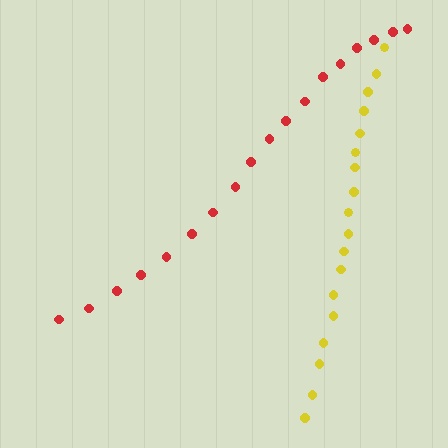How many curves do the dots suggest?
There are 2 distinct paths.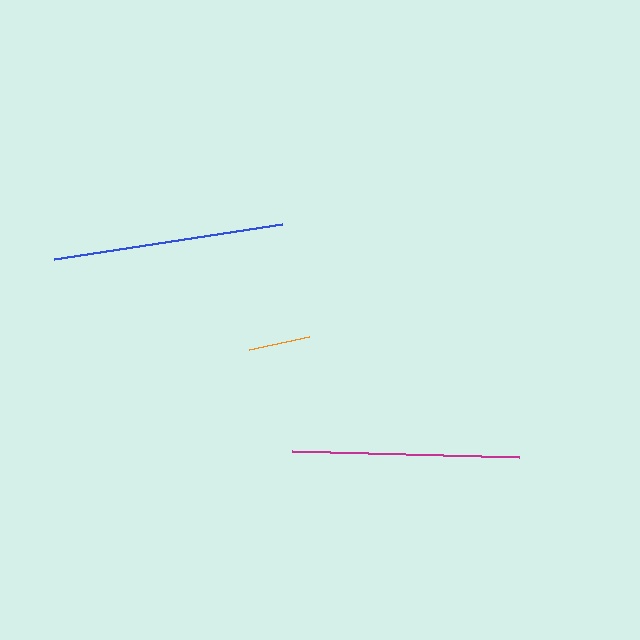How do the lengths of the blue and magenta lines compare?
The blue and magenta lines are approximately the same length.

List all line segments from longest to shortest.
From longest to shortest: blue, magenta, orange.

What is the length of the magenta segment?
The magenta segment is approximately 227 pixels long.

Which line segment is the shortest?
The orange line is the shortest at approximately 61 pixels.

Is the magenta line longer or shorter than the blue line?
The blue line is longer than the magenta line.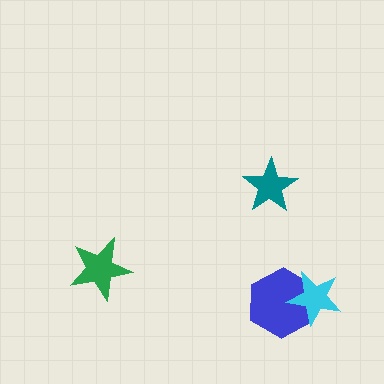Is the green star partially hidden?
No, no other shape covers it.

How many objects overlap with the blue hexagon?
1 object overlaps with the blue hexagon.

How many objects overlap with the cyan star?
1 object overlaps with the cyan star.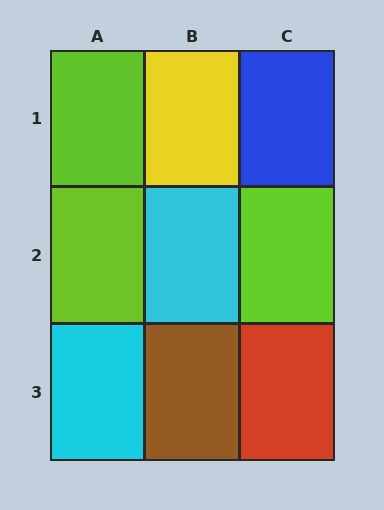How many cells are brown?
1 cell is brown.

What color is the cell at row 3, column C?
Red.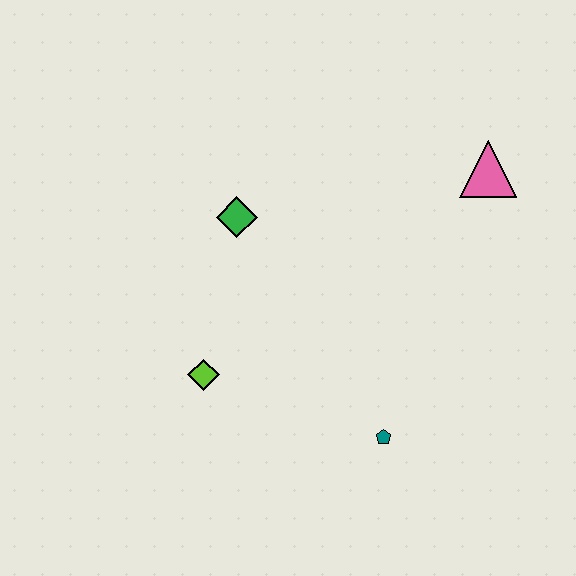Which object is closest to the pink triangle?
The green diamond is closest to the pink triangle.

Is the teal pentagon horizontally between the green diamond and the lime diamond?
No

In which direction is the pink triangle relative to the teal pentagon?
The pink triangle is above the teal pentagon.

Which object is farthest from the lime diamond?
The pink triangle is farthest from the lime diamond.